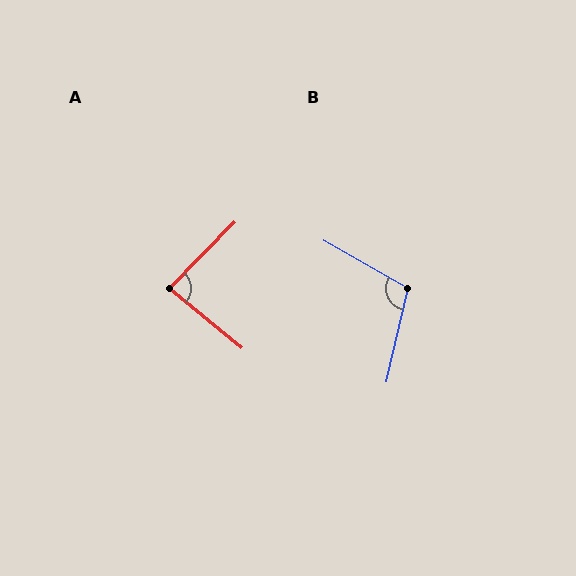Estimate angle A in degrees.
Approximately 85 degrees.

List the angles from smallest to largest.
A (85°), B (107°).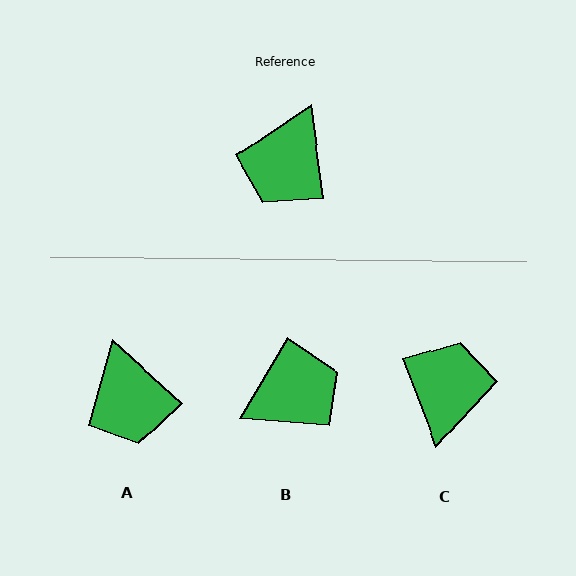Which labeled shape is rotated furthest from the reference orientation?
C, about 167 degrees away.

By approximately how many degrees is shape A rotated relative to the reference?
Approximately 40 degrees counter-clockwise.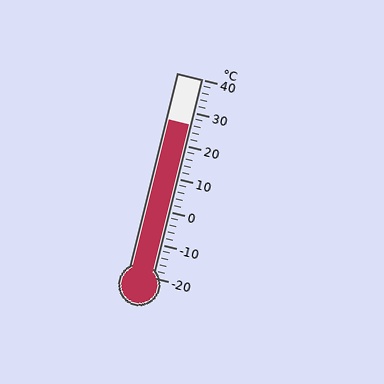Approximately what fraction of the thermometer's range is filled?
The thermometer is filled to approximately 75% of its range.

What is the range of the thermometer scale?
The thermometer scale ranges from -20°C to 40°C.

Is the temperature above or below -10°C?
The temperature is above -10°C.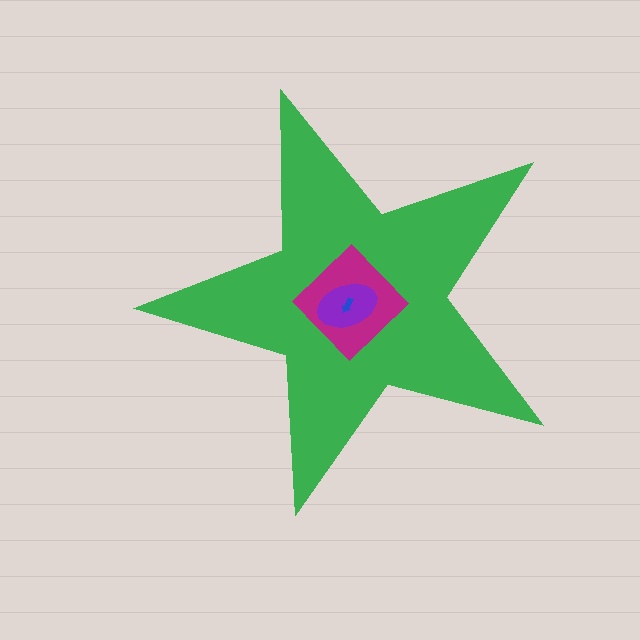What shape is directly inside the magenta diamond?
The purple ellipse.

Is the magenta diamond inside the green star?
Yes.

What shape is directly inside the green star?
The magenta diamond.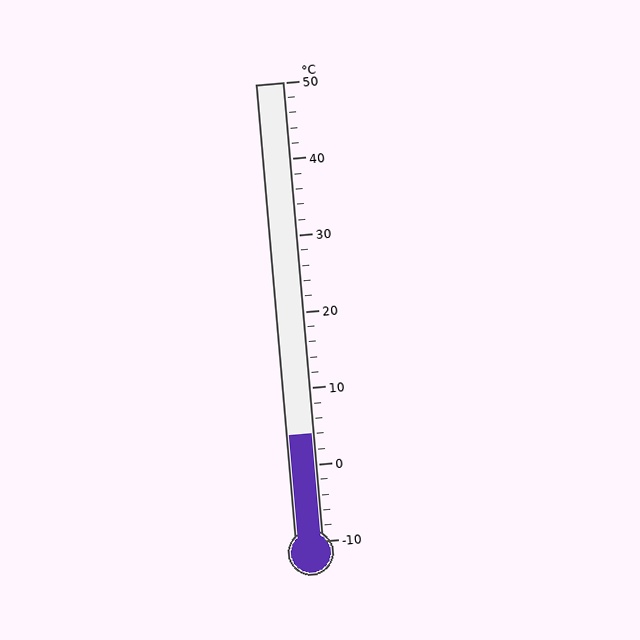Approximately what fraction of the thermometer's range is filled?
The thermometer is filled to approximately 25% of its range.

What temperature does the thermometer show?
The thermometer shows approximately 4°C.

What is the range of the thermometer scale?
The thermometer scale ranges from -10°C to 50°C.